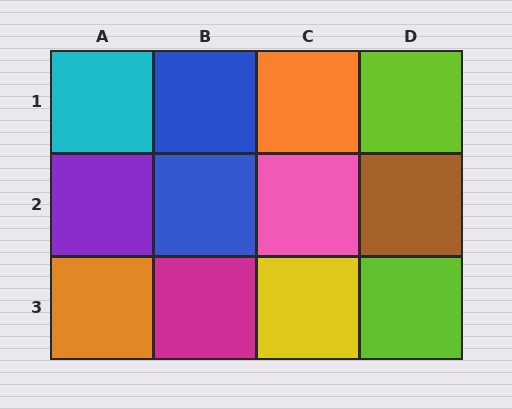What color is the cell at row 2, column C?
Pink.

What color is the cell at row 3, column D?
Lime.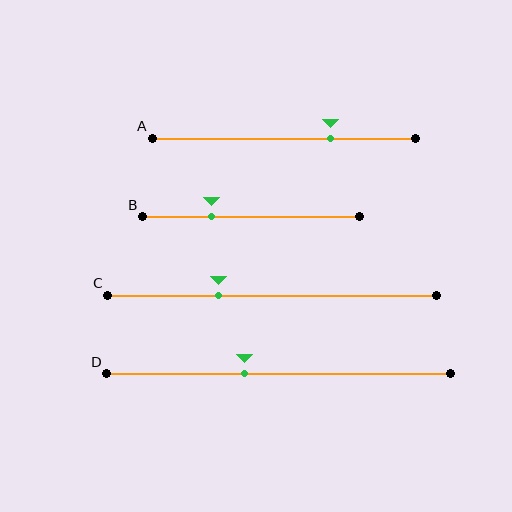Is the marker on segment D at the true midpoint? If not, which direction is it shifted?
No, the marker on segment D is shifted to the left by about 10% of the segment length.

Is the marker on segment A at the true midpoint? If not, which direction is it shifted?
No, the marker on segment A is shifted to the right by about 18% of the segment length.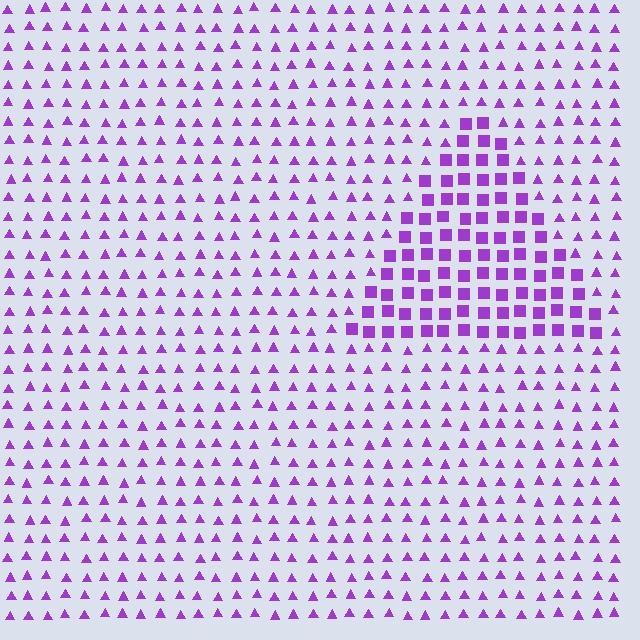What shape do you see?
I see a triangle.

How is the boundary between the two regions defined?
The boundary is defined by a change in element shape: squares inside vs. triangles outside. All elements share the same color and spacing.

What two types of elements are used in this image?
The image uses squares inside the triangle region and triangles outside it.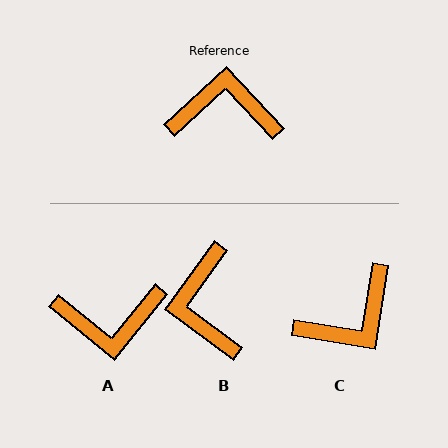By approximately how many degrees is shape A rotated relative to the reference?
Approximately 172 degrees clockwise.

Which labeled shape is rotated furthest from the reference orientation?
A, about 172 degrees away.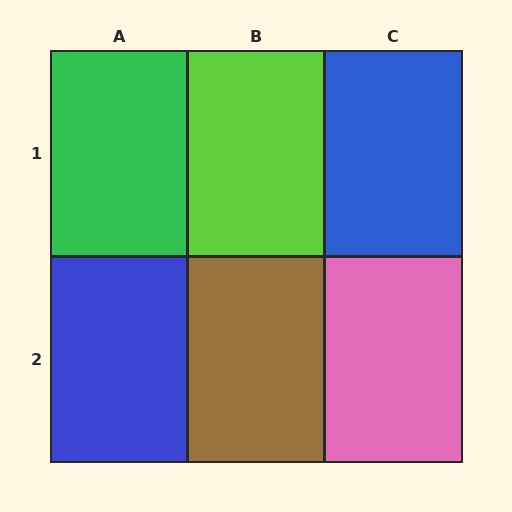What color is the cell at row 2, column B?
Brown.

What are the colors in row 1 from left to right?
Green, lime, blue.